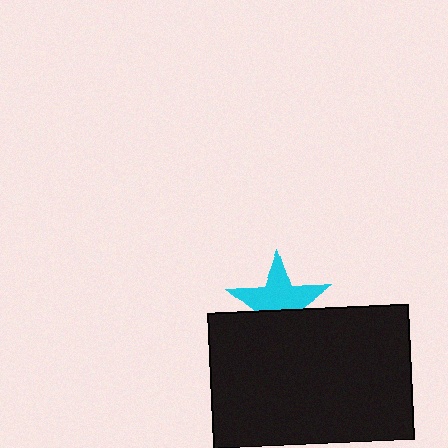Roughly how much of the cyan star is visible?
About half of it is visible (roughly 60%).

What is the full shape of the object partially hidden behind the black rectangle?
The partially hidden object is a cyan star.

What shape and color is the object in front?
The object in front is a black rectangle.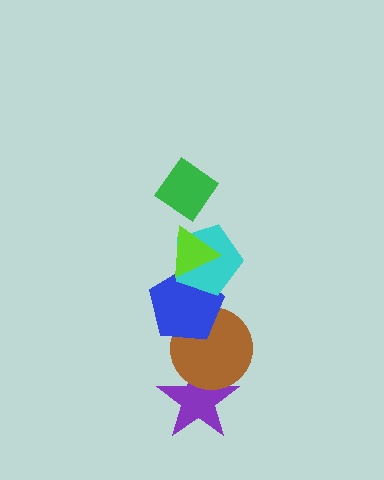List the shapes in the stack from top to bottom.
From top to bottom: the green diamond, the lime triangle, the cyan pentagon, the blue pentagon, the brown circle, the purple star.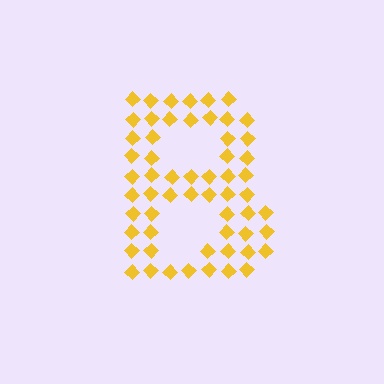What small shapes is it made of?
It is made of small diamonds.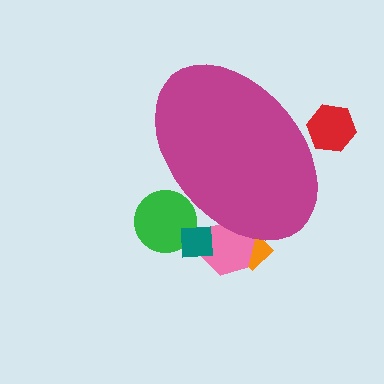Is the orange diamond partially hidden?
Yes, the orange diamond is partially hidden behind the magenta ellipse.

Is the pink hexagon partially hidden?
Yes, the pink hexagon is partially hidden behind the magenta ellipse.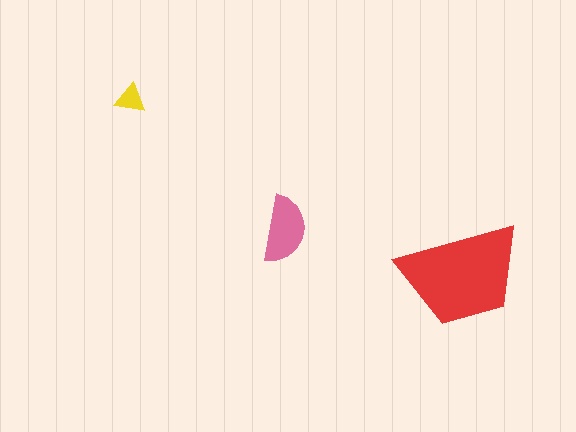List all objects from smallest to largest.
The yellow triangle, the pink semicircle, the red trapezoid.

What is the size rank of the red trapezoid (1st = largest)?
1st.